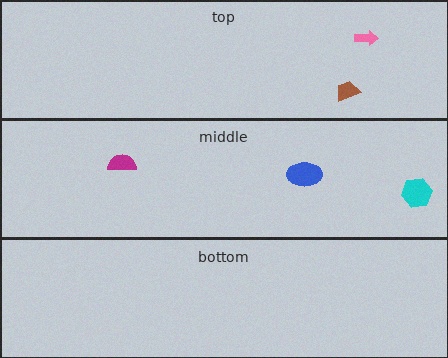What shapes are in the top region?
The brown trapezoid, the pink arrow.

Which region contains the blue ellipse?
The middle region.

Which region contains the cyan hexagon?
The middle region.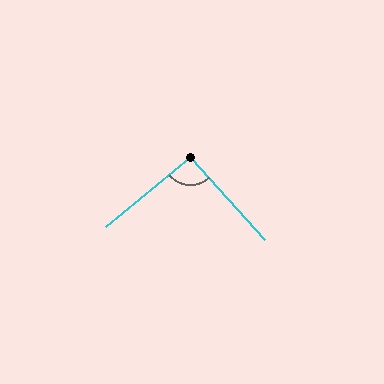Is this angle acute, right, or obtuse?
It is approximately a right angle.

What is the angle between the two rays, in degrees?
Approximately 93 degrees.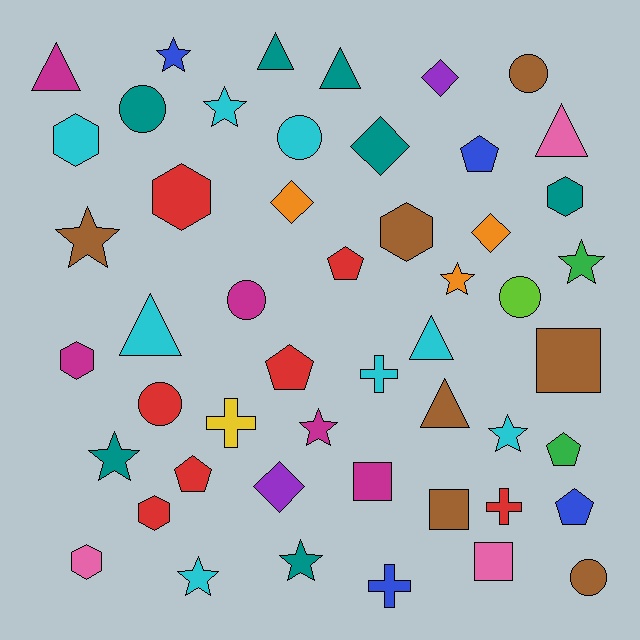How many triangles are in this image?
There are 7 triangles.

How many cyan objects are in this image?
There are 8 cyan objects.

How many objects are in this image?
There are 50 objects.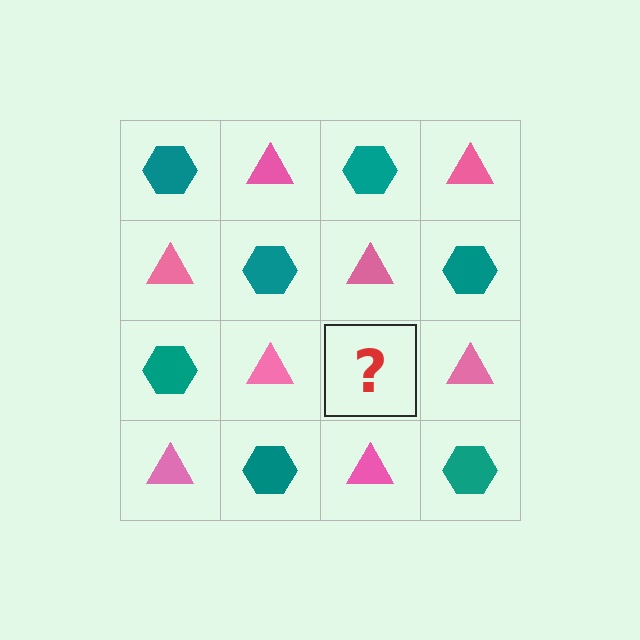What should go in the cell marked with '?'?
The missing cell should contain a teal hexagon.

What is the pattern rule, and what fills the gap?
The rule is that it alternates teal hexagon and pink triangle in a checkerboard pattern. The gap should be filled with a teal hexagon.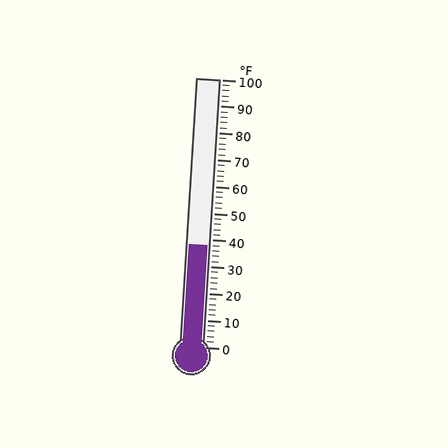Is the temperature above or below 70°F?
The temperature is below 70°F.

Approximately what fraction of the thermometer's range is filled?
The thermometer is filled to approximately 40% of its range.